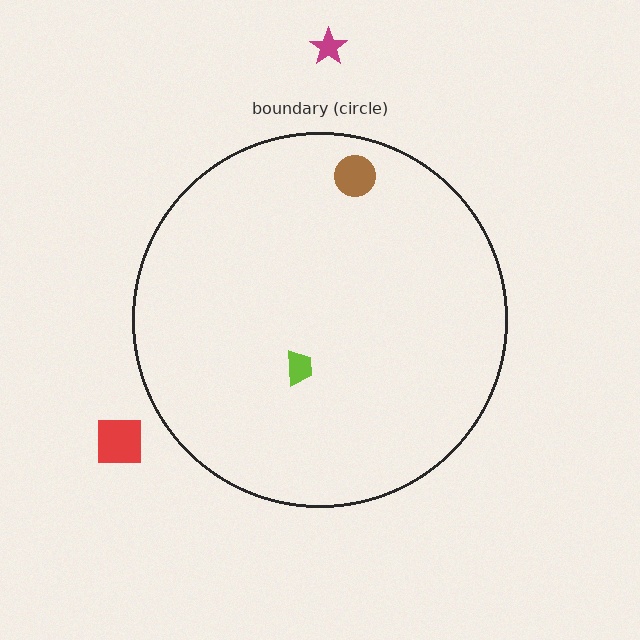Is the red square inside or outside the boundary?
Outside.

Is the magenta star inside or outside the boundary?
Outside.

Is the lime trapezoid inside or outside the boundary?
Inside.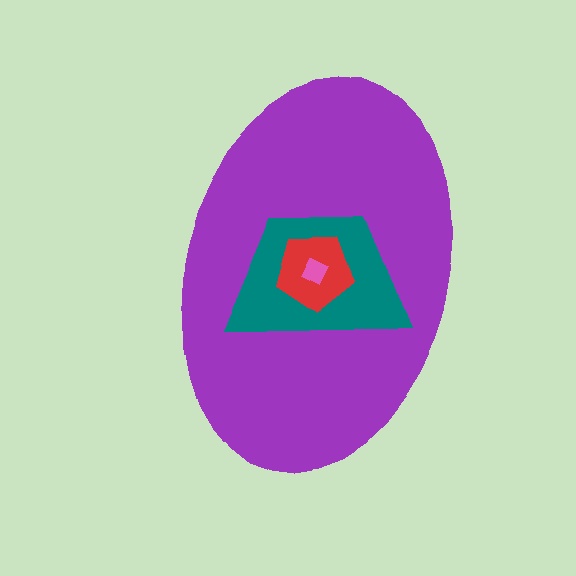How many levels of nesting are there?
4.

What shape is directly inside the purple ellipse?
The teal trapezoid.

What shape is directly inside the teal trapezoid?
The red pentagon.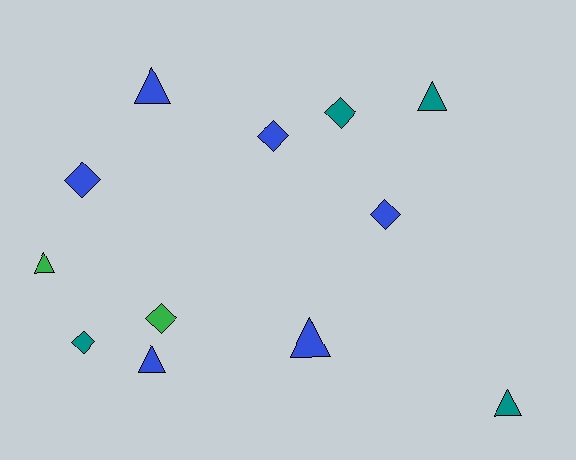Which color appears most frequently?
Blue, with 6 objects.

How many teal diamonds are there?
There are 2 teal diamonds.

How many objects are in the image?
There are 12 objects.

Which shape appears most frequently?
Triangle, with 6 objects.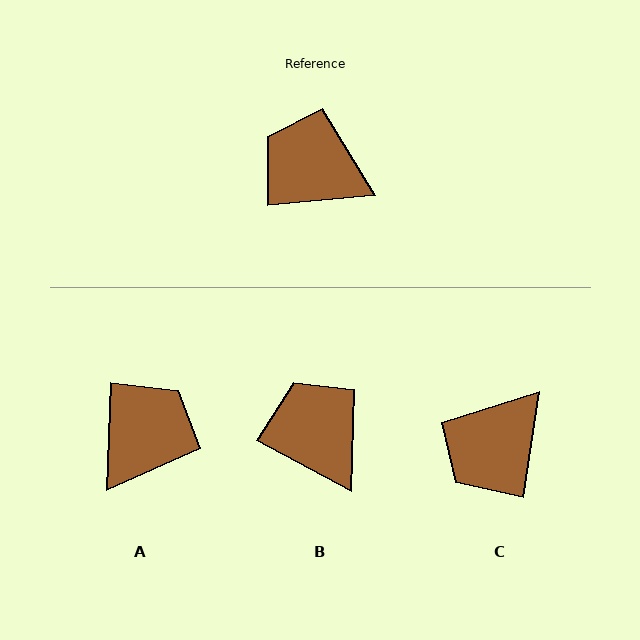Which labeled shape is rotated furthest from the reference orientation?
A, about 97 degrees away.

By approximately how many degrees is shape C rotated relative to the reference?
Approximately 77 degrees counter-clockwise.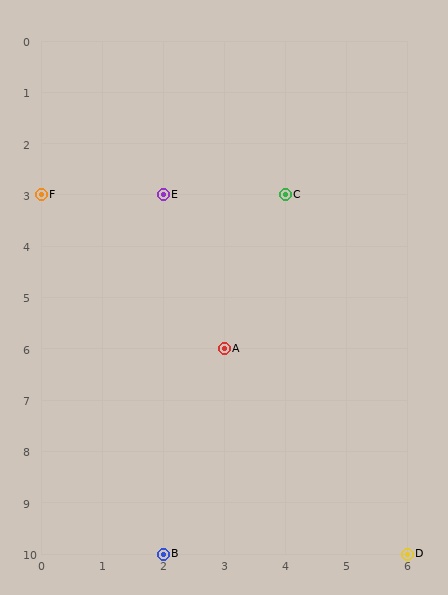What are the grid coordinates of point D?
Point D is at grid coordinates (6, 10).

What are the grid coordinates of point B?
Point B is at grid coordinates (2, 10).